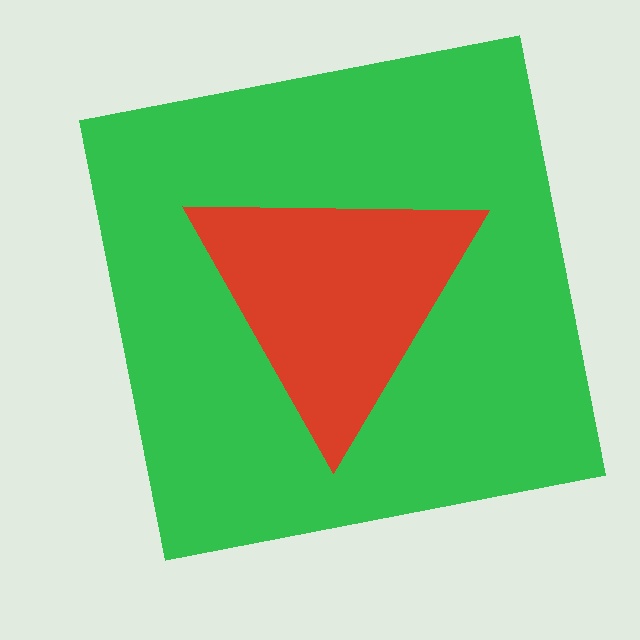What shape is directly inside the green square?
The red triangle.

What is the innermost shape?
The red triangle.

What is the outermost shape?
The green square.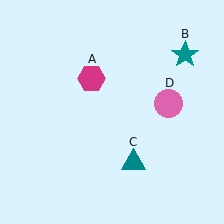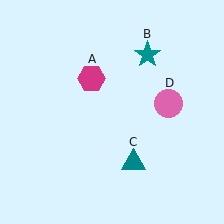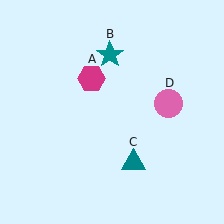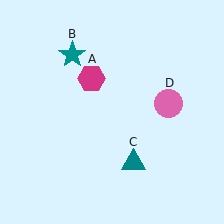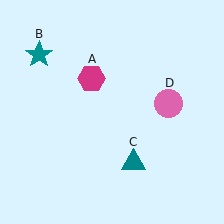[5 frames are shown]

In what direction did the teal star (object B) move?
The teal star (object B) moved left.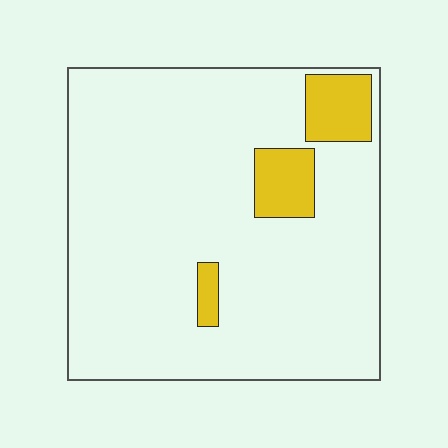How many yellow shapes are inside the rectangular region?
3.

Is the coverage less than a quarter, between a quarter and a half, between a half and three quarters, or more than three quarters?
Less than a quarter.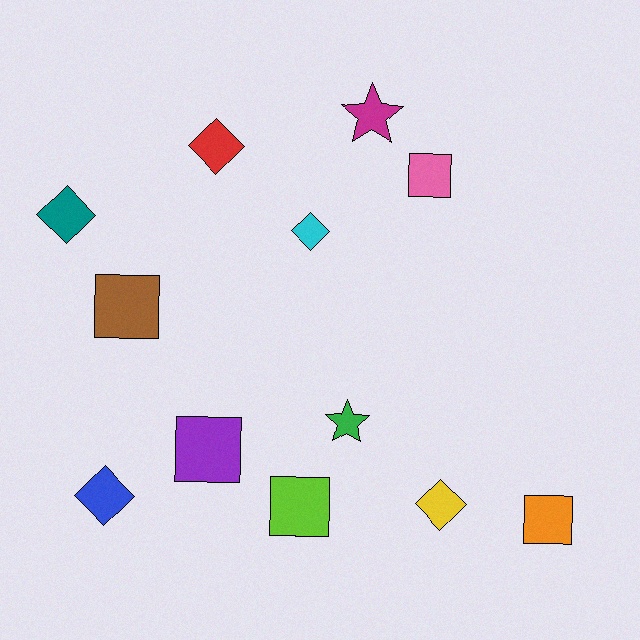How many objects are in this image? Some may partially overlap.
There are 12 objects.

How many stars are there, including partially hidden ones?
There are 2 stars.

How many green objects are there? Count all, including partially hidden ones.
There is 1 green object.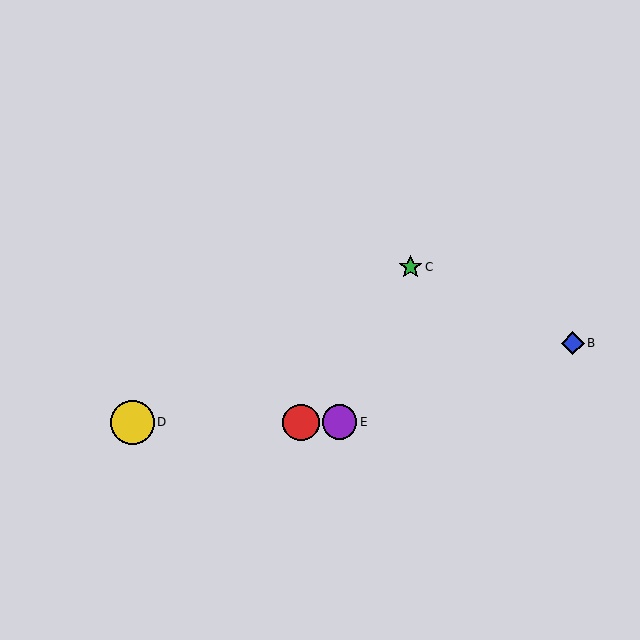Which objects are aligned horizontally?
Objects A, D, E are aligned horizontally.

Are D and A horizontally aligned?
Yes, both are at y≈422.